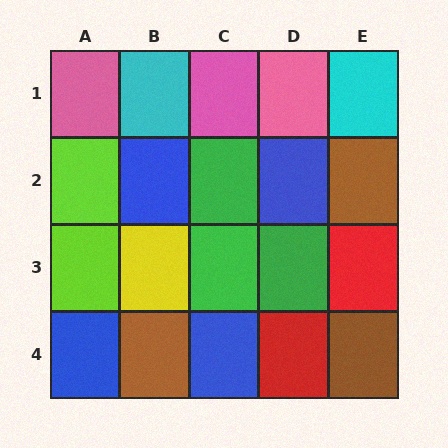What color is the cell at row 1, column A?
Pink.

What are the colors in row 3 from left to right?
Lime, yellow, green, green, red.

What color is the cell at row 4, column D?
Red.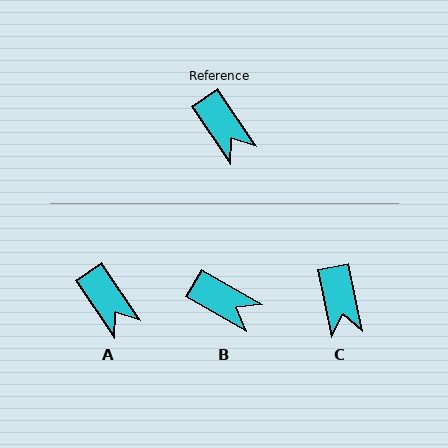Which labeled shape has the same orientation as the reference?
A.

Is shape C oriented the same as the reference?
No, it is off by about 23 degrees.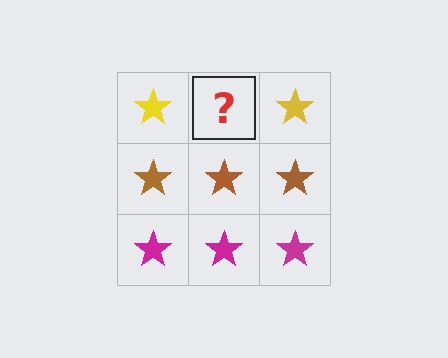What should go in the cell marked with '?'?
The missing cell should contain a yellow star.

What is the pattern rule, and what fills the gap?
The rule is that each row has a consistent color. The gap should be filled with a yellow star.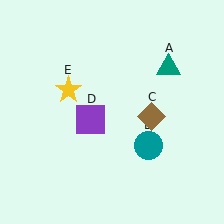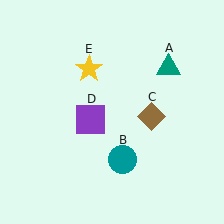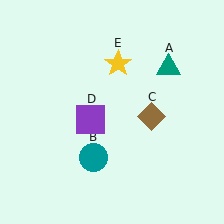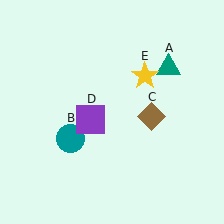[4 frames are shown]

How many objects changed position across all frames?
2 objects changed position: teal circle (object B), yellow star (object E).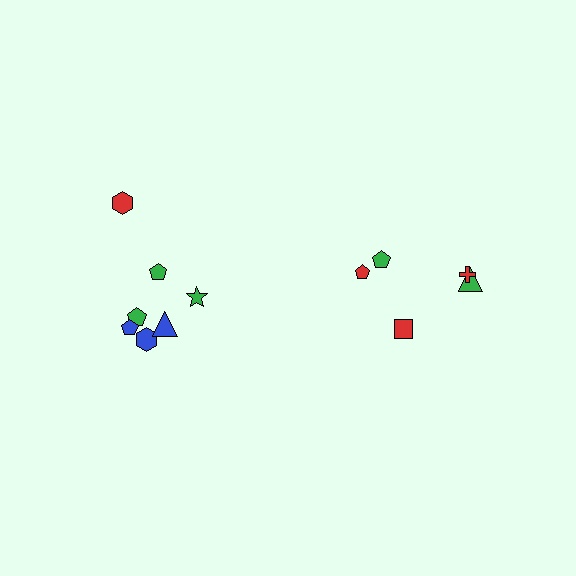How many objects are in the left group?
There are 7 objects.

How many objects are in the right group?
There are 5 objects.